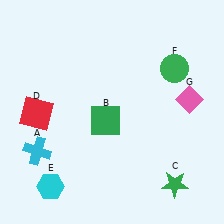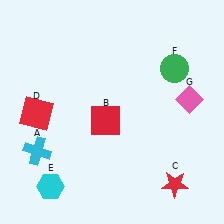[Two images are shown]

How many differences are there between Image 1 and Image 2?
There are 2 differences between the two images.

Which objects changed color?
B changed from green to red. C changed from green to red.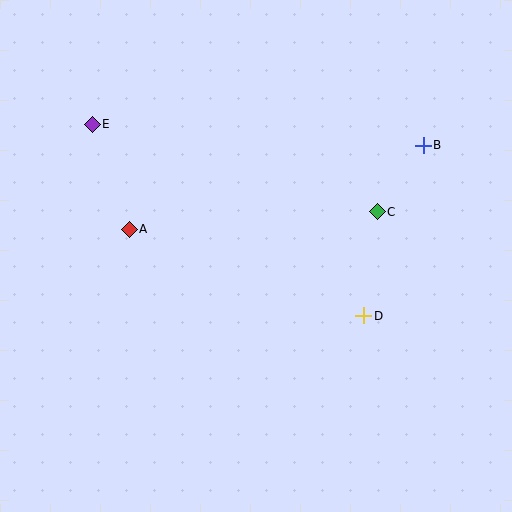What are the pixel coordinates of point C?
Point C is at (377, 212).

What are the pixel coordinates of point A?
Point A is at (129, 229).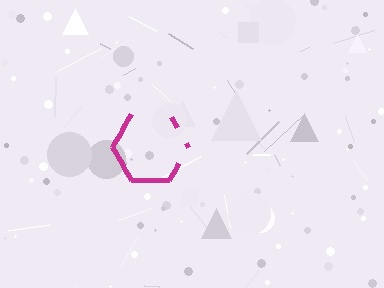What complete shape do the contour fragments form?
The contour fragments form a hexagon.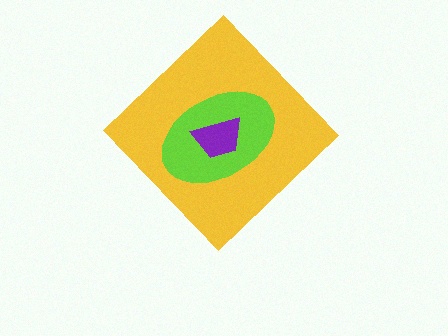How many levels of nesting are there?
3.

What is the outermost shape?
The yellow diamond.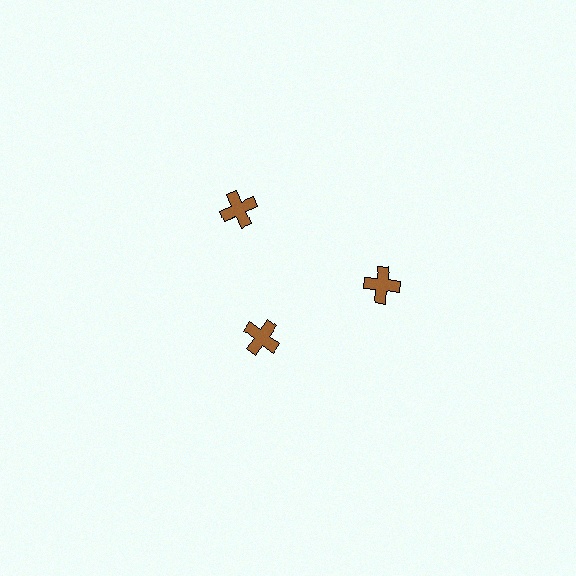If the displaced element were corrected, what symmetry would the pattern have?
It would have 3-fold rotational symmetry — the pattern would map onto itself every 120 degrees.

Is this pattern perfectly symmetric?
No. The 3 brown crosses are arranged in a ring, but one element near the 7 o'clock position is pulled inward toward the center, breaking the 3-fold rotational symmetry.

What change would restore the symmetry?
The symmetry would be restored by moving it outward, back onto the ring so that all 3 crosses sit at equal angles and equal distance from the center.